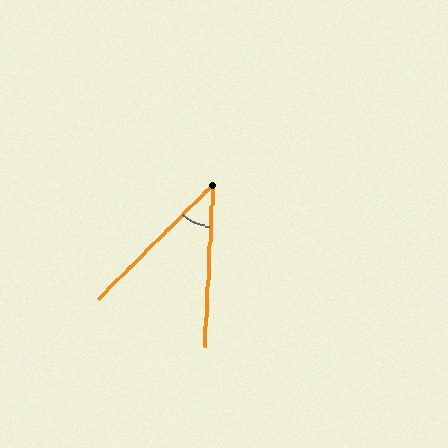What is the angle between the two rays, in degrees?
Approximately 42 degrees.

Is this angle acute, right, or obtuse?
It is acute.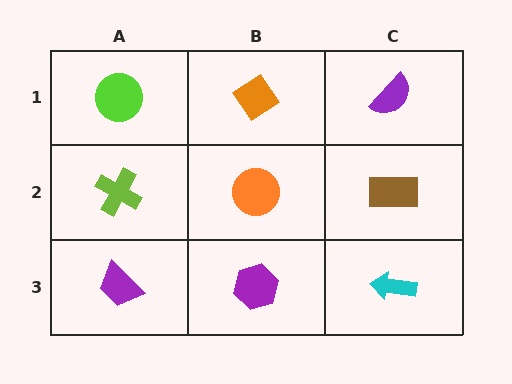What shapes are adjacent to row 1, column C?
A brown rectangle (row 2, column C), an orange diamond (row 1, column B).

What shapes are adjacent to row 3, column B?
An orange circle (row 2, column B), a purple trapezoid (row 3, column A), a cyan arrow (row 3, column C).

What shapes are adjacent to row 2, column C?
A purple semicircle (row 1, column C), a cyan arrow (row 3, column C), an orange circle (row 2, column B).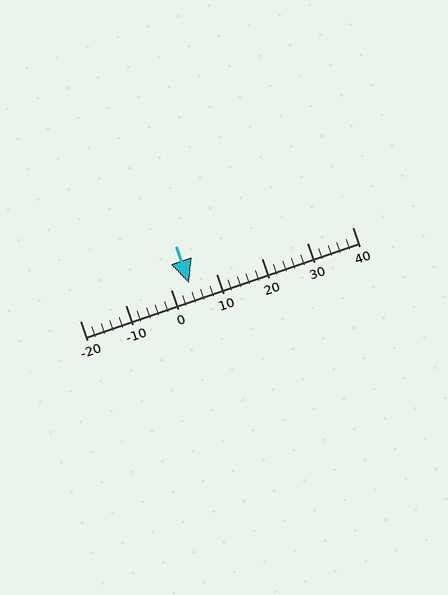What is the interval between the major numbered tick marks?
The major tick marks are spaced 10 units apart.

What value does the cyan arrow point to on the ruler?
The cyan arrow points to approximately 4.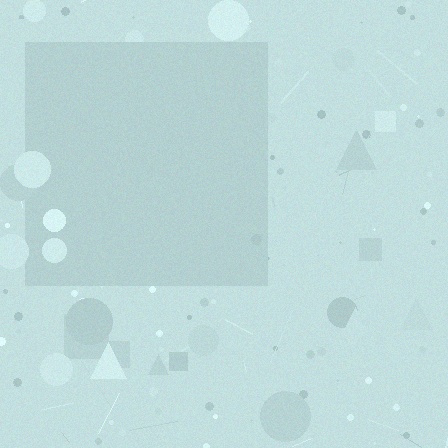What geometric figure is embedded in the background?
A square is embedded in the background.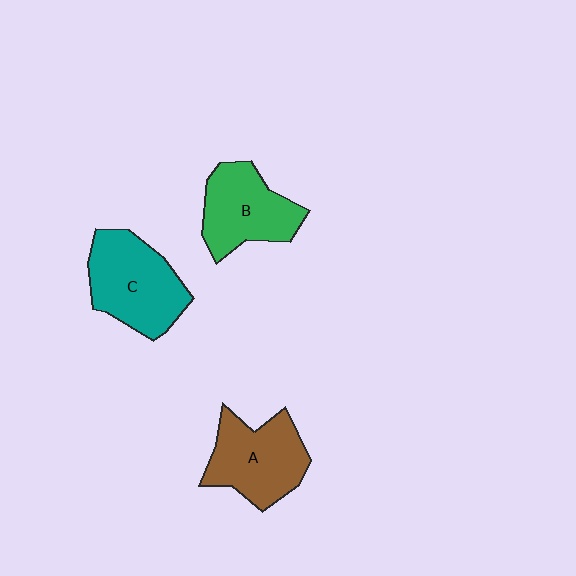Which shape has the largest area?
Shape C (teal).